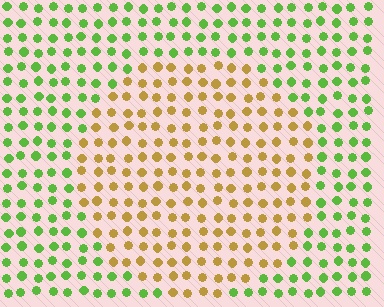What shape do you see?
I see a circle.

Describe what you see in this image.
The image is filled with small lime elements in a uniform arrangement. A circle-shaped region is visible where the elements are tinted to a slightly different hue, forming a subtle color boundary.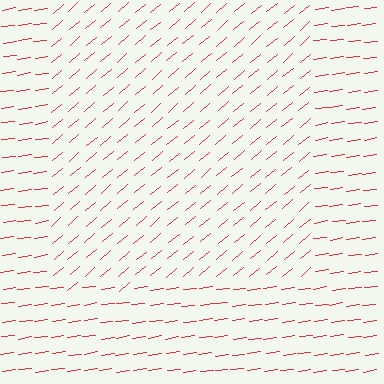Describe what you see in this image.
The image is filled with small red line segments. A rectangle region in the image has lines oriented differently from the surrounding lines, creating a visible texture boundary.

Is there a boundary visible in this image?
Yes, there is a texture boundary formed by a change in line orientation.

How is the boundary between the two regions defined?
The boundary is defined purely by a change in line orientation (approximately 32 degrees difference). All lines are the same color and thickness.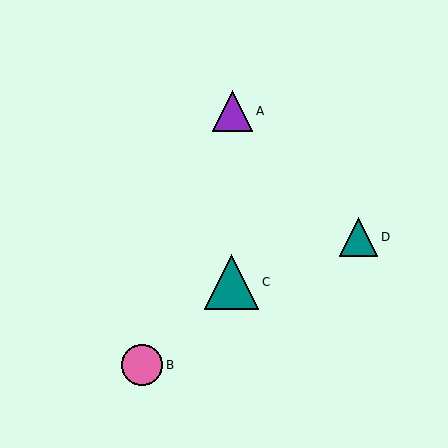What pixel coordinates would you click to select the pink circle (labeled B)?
Click at (142, 365) to select the pink circle B.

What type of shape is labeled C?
Shape C is a teal triangle.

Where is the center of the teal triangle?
The center of the teal triangle is at (232, 282).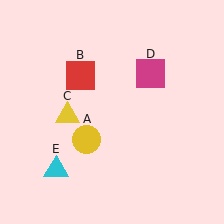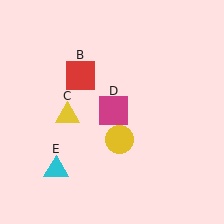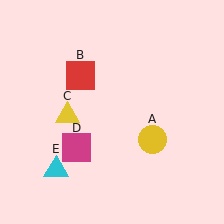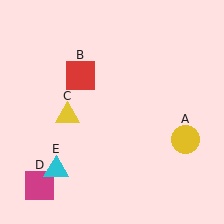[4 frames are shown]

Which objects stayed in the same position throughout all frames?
Red square (object B) and yellow triangle (object C) and cyan triangle (object E) remained stationary.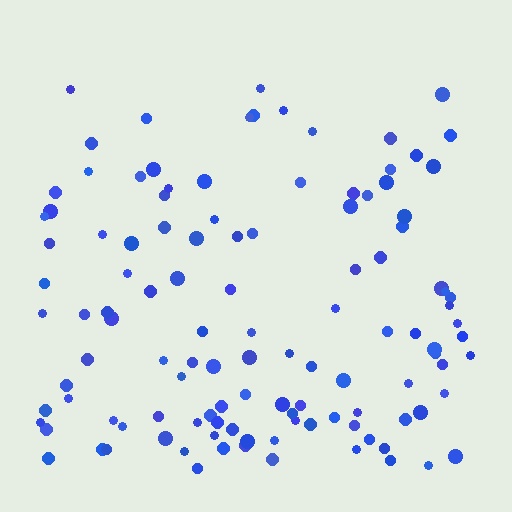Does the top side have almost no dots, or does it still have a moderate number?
Still a moderate number, just noticeably fewer than the bottom.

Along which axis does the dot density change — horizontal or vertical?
Vertical.